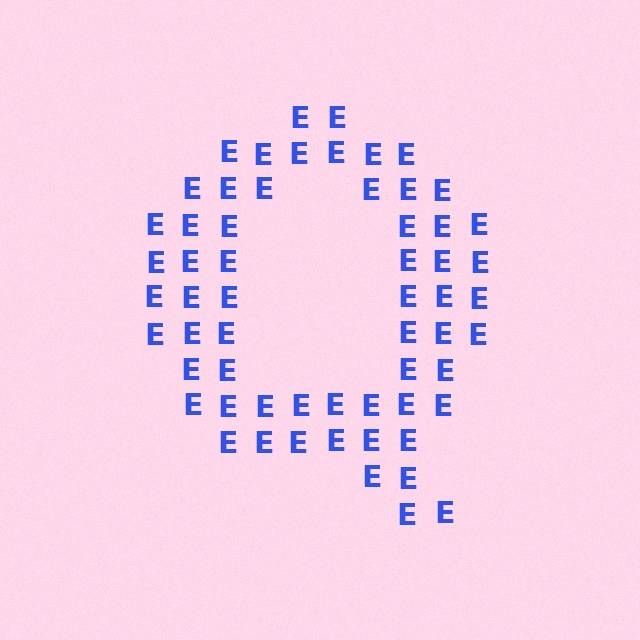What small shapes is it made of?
It is made of small letter E's.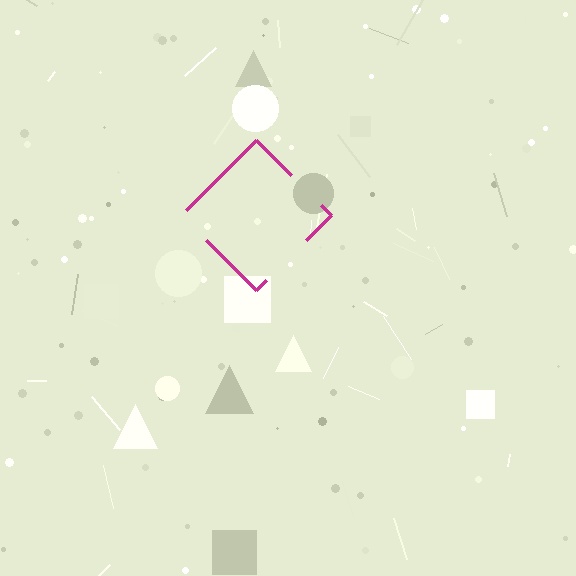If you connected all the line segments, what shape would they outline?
They would outline a diamond.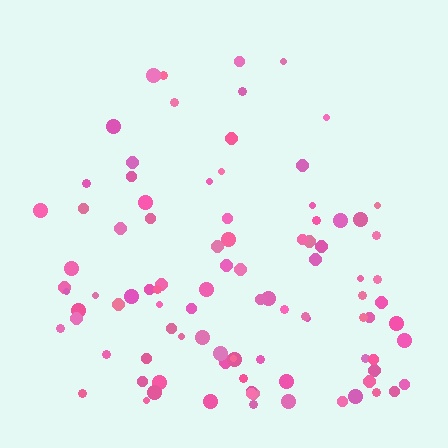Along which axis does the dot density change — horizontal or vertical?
Vertical.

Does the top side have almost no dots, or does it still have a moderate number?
Still a moderate number, just noticeably fewer than the bottom.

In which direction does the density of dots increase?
From top to bottom, with the bottom side densest.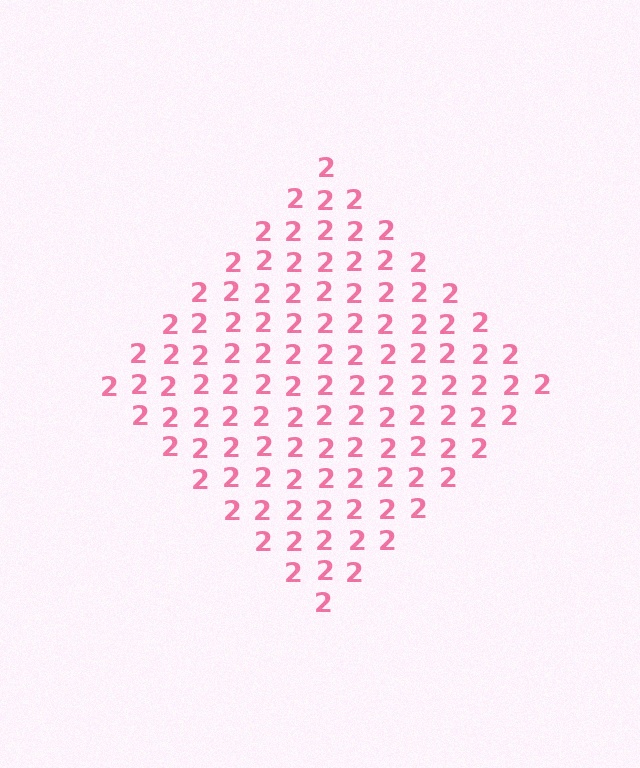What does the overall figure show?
The overall figure shows a diamond.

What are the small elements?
The small elements are digit 2's.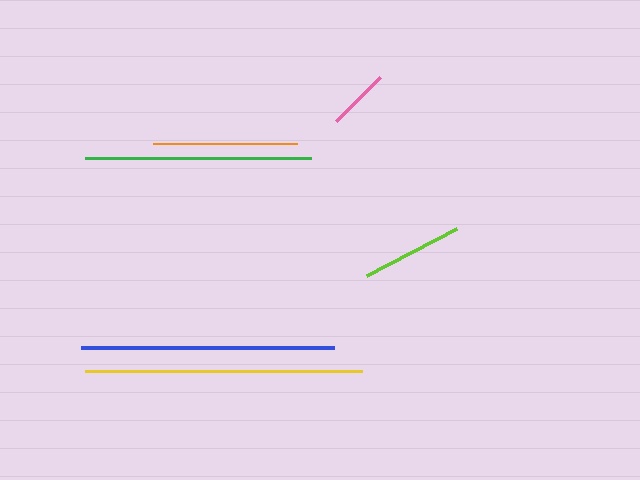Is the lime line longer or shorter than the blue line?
The blue line is longer than the lime line.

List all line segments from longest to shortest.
From longest to shortest: yellow, blue, green, orange, lime, pink.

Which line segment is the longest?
The yellow line is the longest at approximately 276 pixels.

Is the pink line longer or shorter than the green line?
The green line is longer than the pink line.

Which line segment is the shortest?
The pink line is the shortest at approximately 63 pixels.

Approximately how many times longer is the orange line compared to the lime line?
The orange line is approximately 1.4 times the length of the lime line.